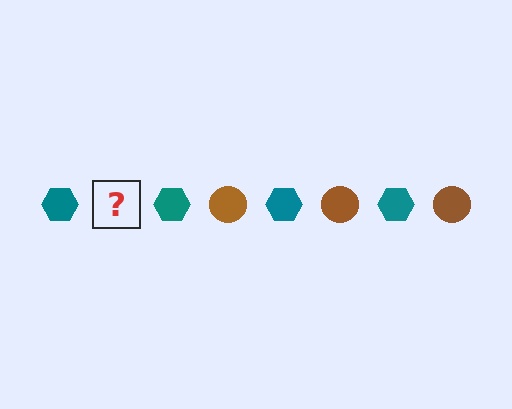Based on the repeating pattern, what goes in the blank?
The blank should be a brown circle.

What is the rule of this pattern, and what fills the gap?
The rule is that the pattern alternates between teal hexagon and brown circle. The gap should be filled with a brown circle.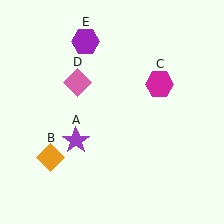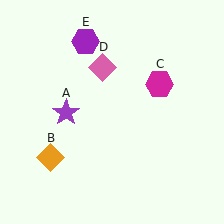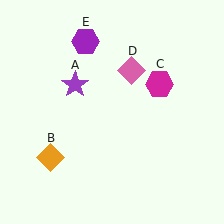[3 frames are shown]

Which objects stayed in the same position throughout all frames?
Orange diamond (object B) and magenta hexagon (object C) and purple hexagon (object E) remained stationary.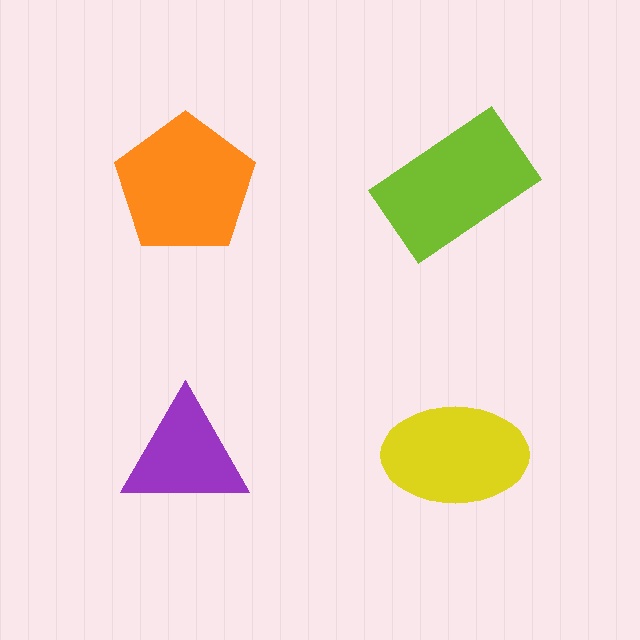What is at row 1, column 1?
An orange pentagon.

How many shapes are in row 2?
2 shapes.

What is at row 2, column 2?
A yellow ellipse.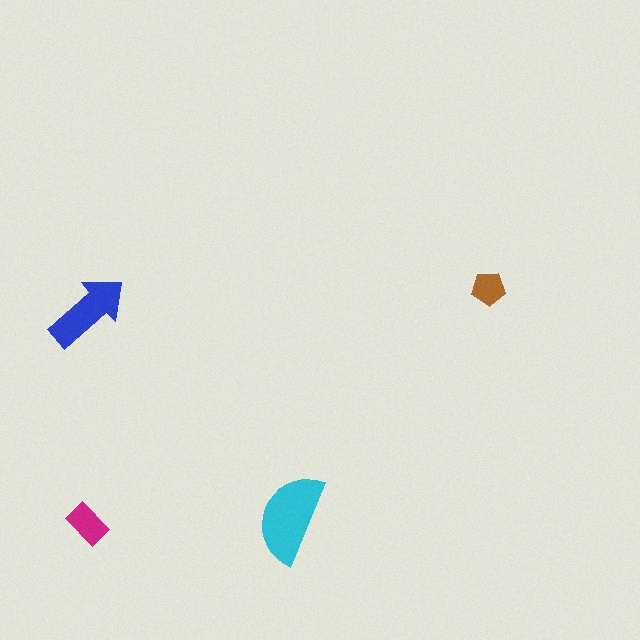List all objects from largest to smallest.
The cyan semicircle, the blue arrow, the magenta rectangle, the brown pentagon.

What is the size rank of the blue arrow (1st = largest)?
2nd.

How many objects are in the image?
There are 4 objects in the image.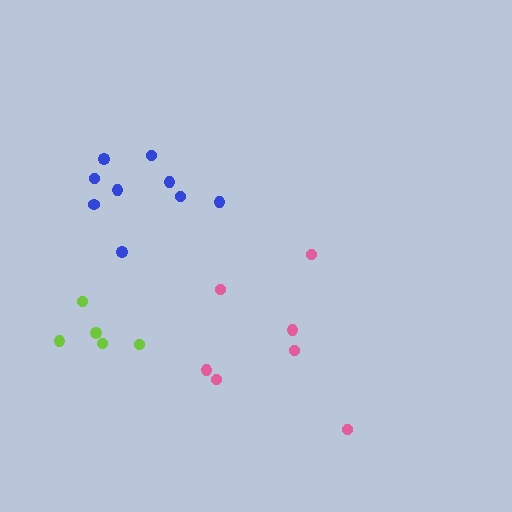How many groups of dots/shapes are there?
There are 3 groups.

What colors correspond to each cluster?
The clusters are colored: blue, pink, lime.